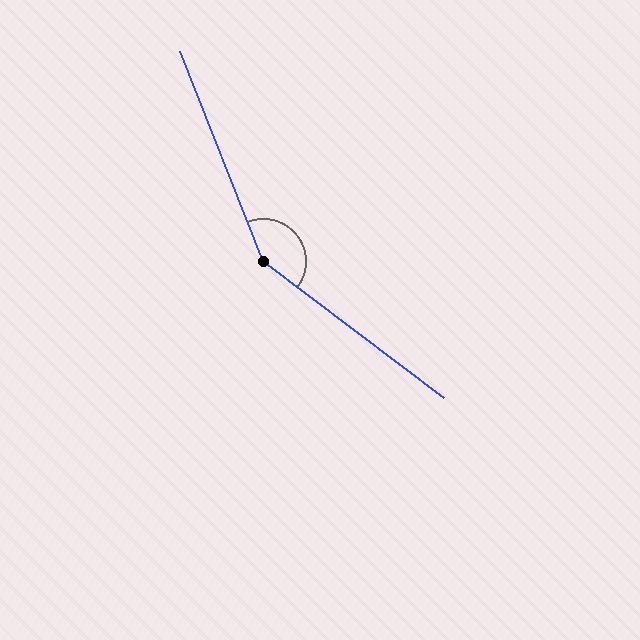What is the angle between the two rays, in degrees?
Approximately 149 degrees.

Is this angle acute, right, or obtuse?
It is obtuse.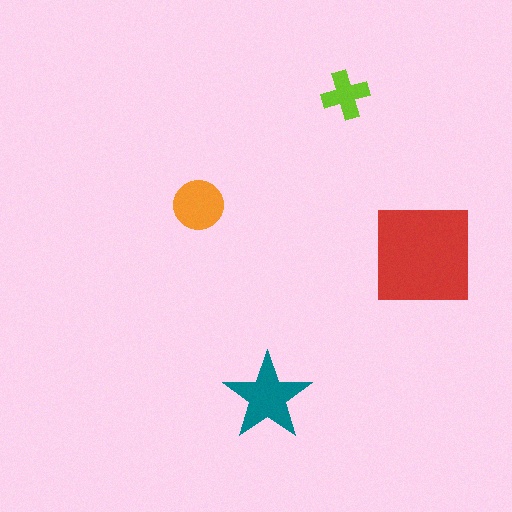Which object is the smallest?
The lime cross.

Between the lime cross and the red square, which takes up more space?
The red square.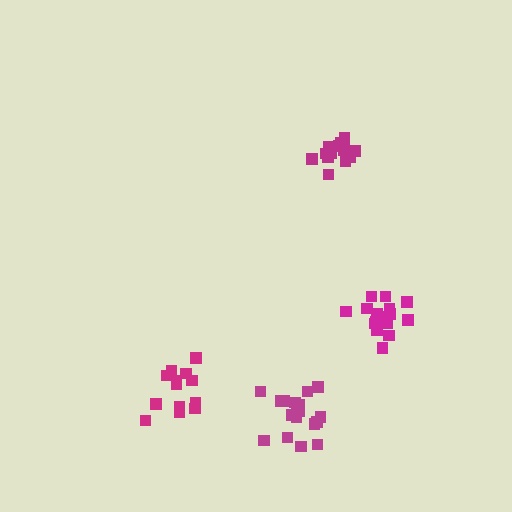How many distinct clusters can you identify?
There are 4 distinct clusters.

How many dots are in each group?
Group 1: 13 dots, Group 2: 19 dots, Group 3: 14 dots, Group 4: 18 dots (64 total).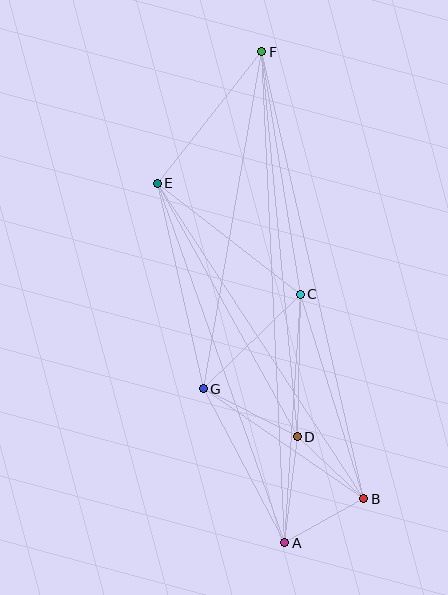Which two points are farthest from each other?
Points A and F are farthest from each other.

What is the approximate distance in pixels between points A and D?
The distance between A and D is approximately 106 pixels.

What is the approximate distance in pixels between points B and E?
The distance between B and E is approximately 377 pixels.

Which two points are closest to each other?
Points A and B are closest to each other.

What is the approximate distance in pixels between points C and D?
The distance between C and D is approximately 142 pixels.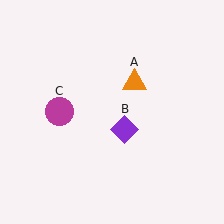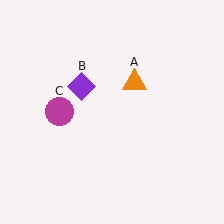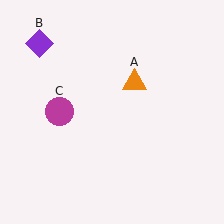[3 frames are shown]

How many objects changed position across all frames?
1 object changed position: purple diamond (object B).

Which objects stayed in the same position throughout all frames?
Orange triangle (object A) and magenta circle (object C) remained stationary.